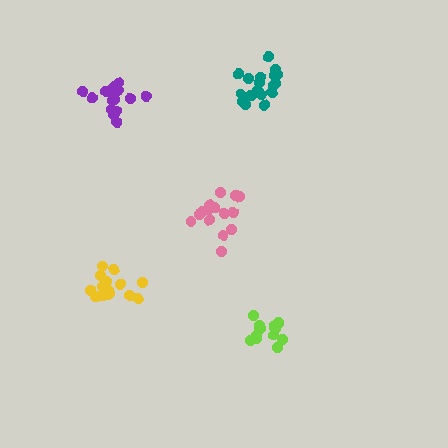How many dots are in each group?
Group 1: 13 dots, Group 2: 17 dots, Group 3: 15 dots, Group 4: 19 dots, Group 5: 17 dots (81 total).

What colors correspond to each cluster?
The clusters are colored: lime, yellow, pink, teal, purple.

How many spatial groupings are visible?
There are 5 spatial groupings.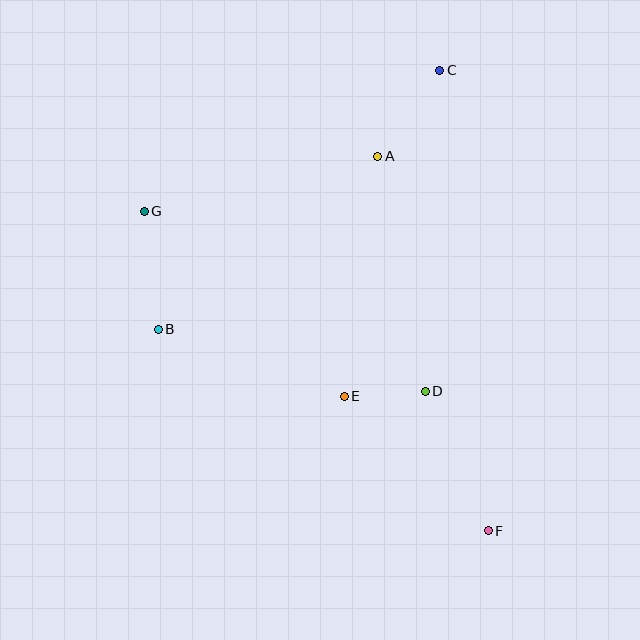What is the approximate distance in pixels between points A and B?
The distance between A and B is approximately 280 pixels.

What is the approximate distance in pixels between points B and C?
The distance between B and C is approximately 383 pixels.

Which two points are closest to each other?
Points D and E are closest to each other.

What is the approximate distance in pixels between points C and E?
The distance between C and E is approximately 340 pixels.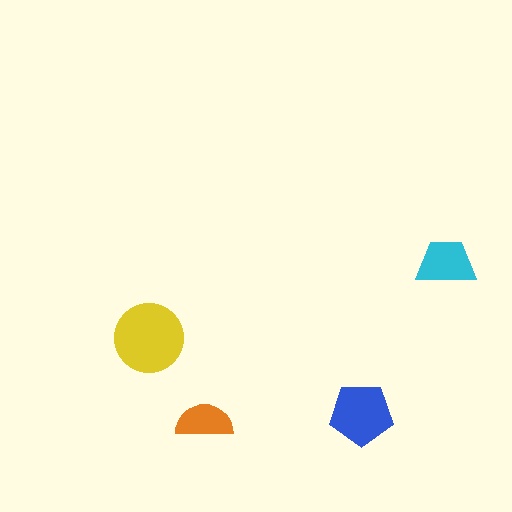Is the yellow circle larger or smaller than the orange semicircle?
Larger.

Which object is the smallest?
The orange semicircle.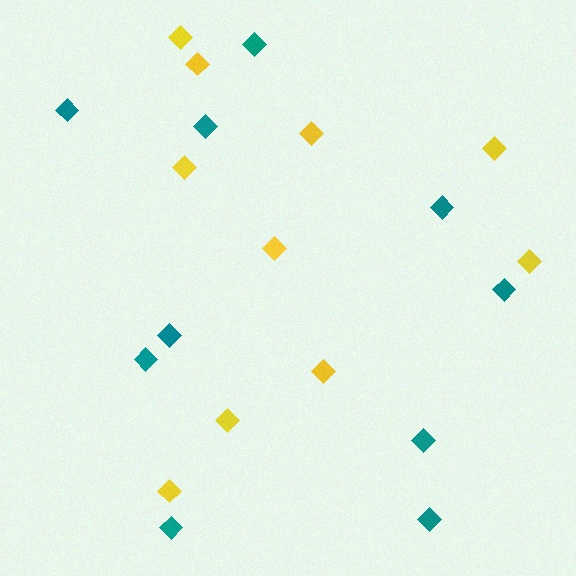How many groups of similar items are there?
There are 2 groups: one group of teal diamonds (10) and one group of yellow diamonds (10).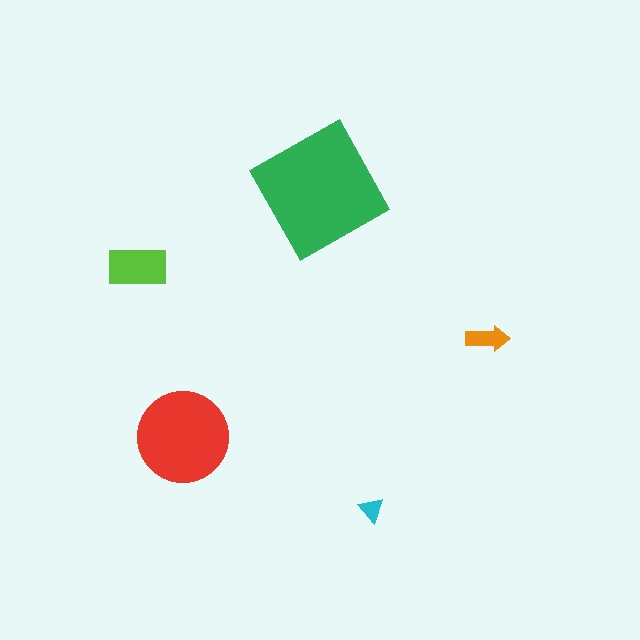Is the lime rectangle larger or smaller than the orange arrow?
Larger.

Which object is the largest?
The green square.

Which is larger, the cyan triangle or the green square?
The green square.